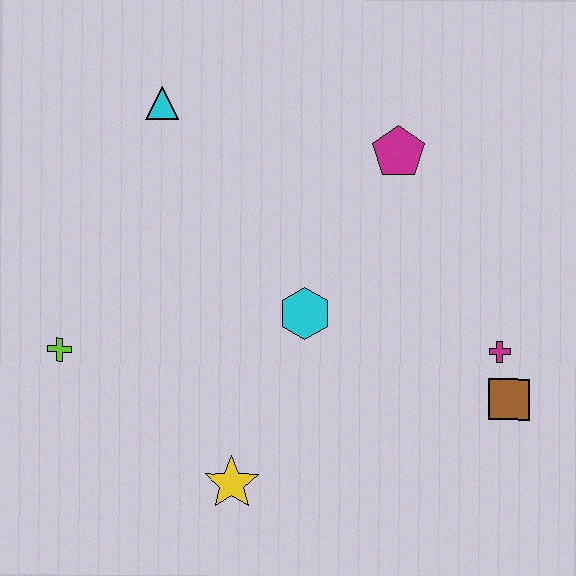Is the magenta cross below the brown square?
No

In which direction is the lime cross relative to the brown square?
The lime cross is to the left of the brown square.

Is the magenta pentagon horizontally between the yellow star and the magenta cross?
Yes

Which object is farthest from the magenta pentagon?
The lime cross is farthest from the magenta pentagon.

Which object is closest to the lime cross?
The yellow star is closest to the lime cross.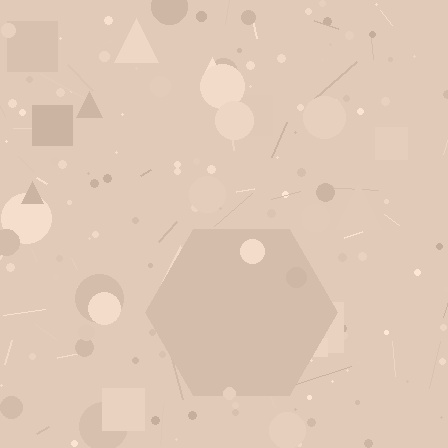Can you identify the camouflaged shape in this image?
The camouflaged shape is a hexagon.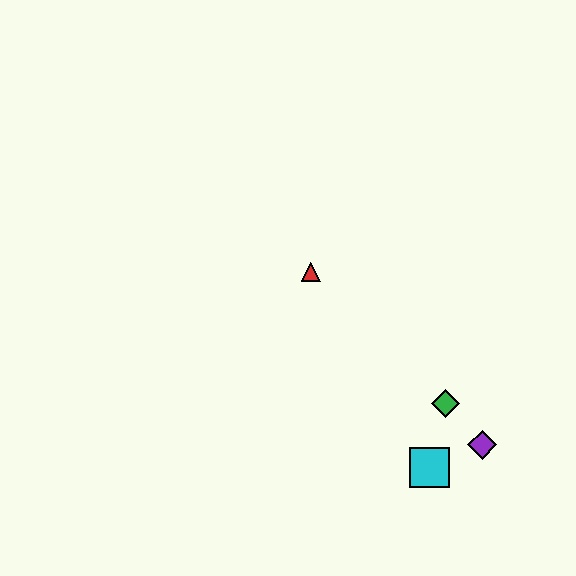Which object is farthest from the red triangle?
The purple diamond is farthest from the red triangle.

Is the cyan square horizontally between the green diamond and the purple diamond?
No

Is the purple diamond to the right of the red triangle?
Yes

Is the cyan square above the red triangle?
No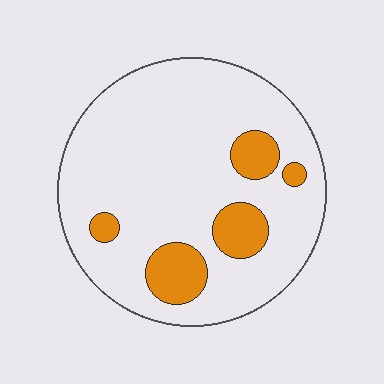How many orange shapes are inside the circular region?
5.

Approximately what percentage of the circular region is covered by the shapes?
Approximately 15%.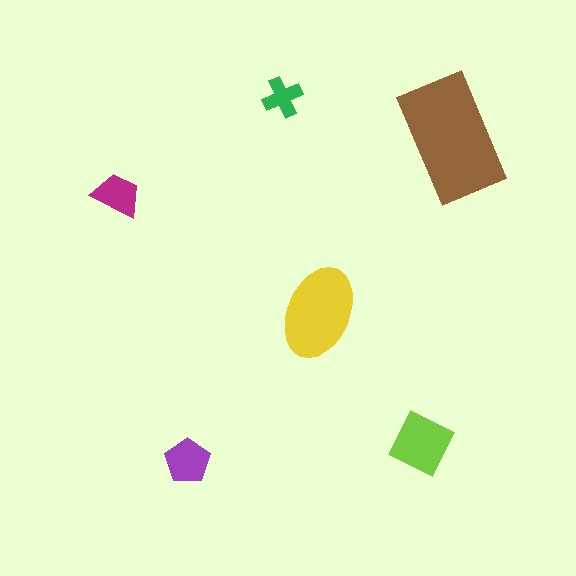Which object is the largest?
The brown rectangle.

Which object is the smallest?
The green cross.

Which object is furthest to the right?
The brown rectangle is rightmost.